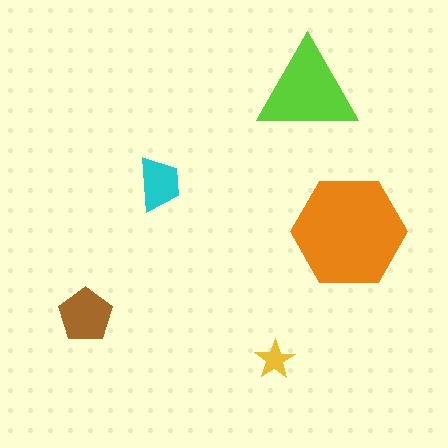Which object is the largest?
The orange hexagon.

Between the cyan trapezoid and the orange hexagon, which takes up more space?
The orange hexagon.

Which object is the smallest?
The yellow star.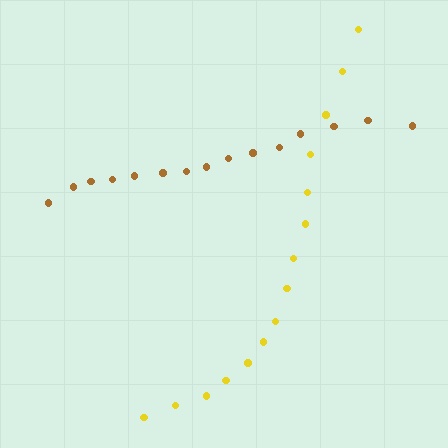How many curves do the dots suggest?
There are 2 distinct paths.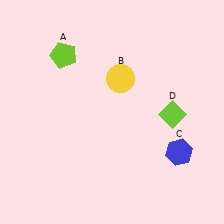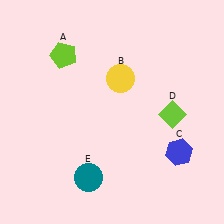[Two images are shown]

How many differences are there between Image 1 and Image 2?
There is 1 difference between the two images.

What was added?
A teal circle (E) was added in Image 2.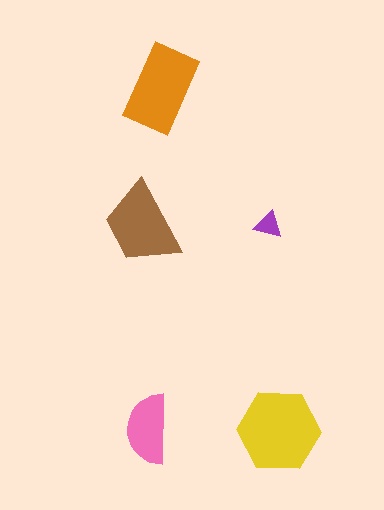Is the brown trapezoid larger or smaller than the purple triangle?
Larger.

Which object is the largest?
The yellow hexagon.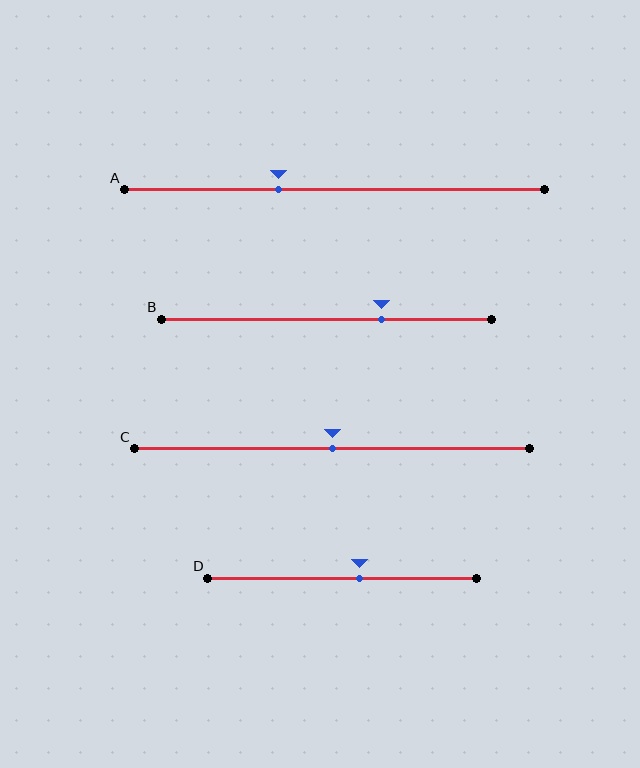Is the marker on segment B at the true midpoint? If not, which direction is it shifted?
No, the marker on segment B is shifted to the right by about 16% of the segment length.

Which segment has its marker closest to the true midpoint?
Segment C has its marker closest to the true midpoint.